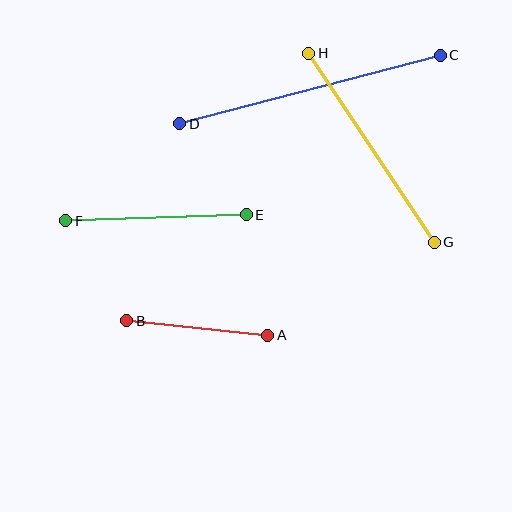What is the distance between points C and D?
The distance is approximately 270 pixels.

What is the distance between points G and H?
The distance is approximately 226 pixels.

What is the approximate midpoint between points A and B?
The midpoint is at approximately (197, 328) pixels.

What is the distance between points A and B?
The distance is approximately 142 pixels.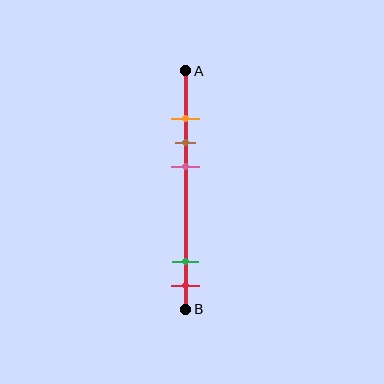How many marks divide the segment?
There are 5 marks dividing the segment.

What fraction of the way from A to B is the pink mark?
The pink mark is approximately 40% (0.4) of the way from A to B.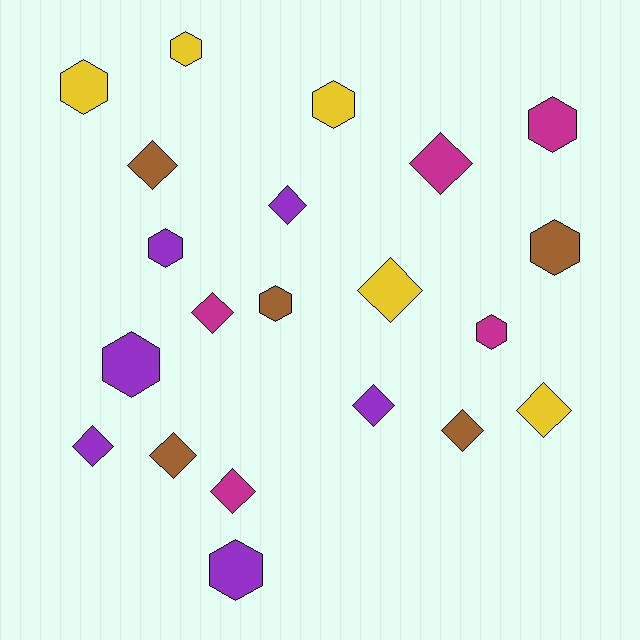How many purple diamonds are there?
There are 3 purple diamonds.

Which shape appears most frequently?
Diamond, with 11 objects.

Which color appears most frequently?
Purple, with 6 objects.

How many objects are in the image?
There are 21 objects.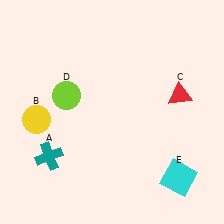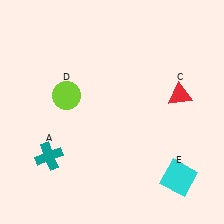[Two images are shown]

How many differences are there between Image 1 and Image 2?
There is 1 difference between the two images.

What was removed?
The yellow circle (B) was removed in Image 2.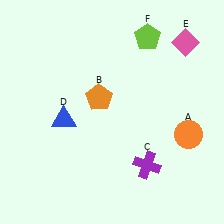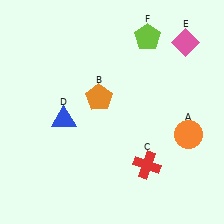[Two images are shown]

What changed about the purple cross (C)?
In Image 1, C is purple. In Image 2, it changed to red.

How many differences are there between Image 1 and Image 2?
There is 1 difference between the two images.